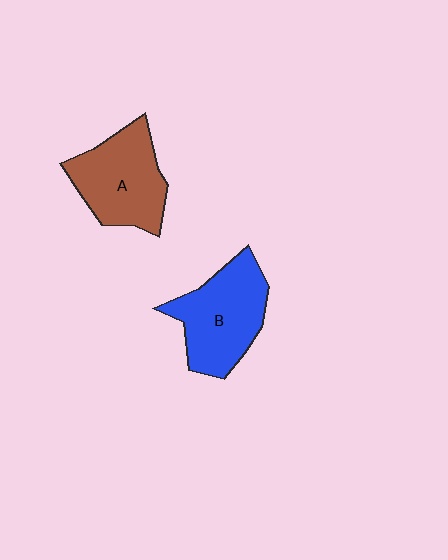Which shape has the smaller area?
Shape A (brown).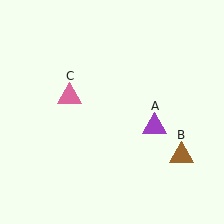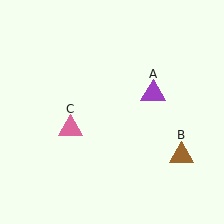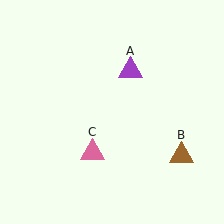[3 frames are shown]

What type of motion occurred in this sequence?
The purple triangle (object A), pink triangle (object C) rotated counterclockwise around the center of the scene.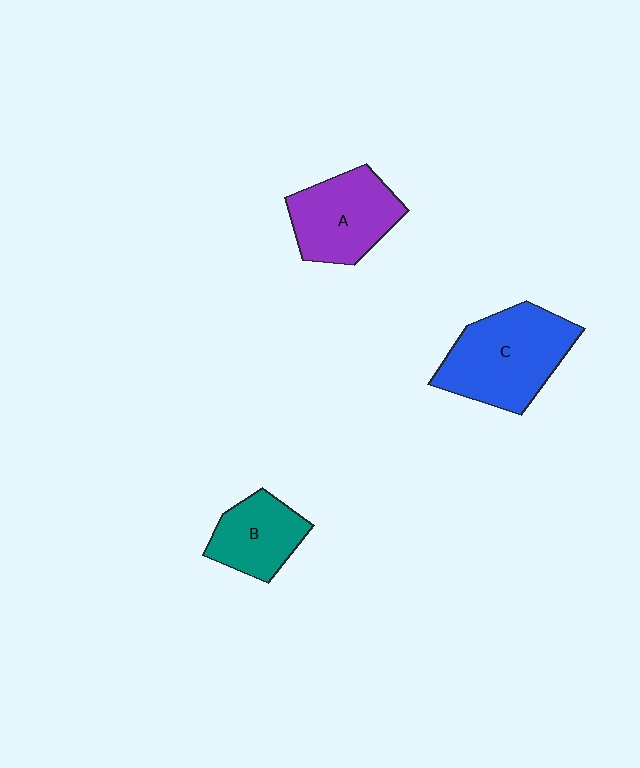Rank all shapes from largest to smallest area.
From largest to smallest: C (blue), A (purple), B (teal).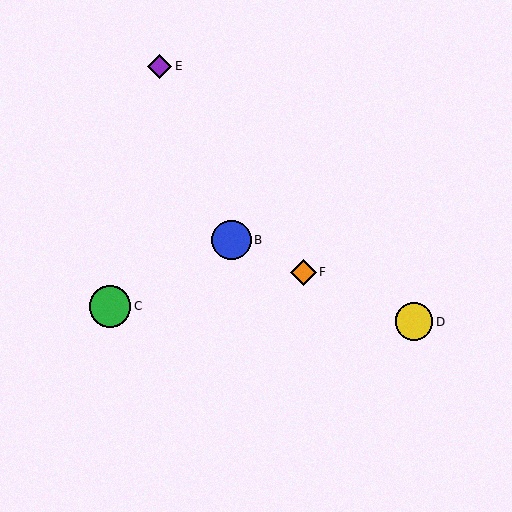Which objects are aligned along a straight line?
Objects A, B, D, F are aligned along a straight line.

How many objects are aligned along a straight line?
4 objects (A, B, D, F) are aligned along a straight line.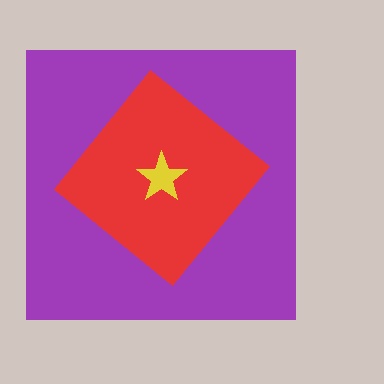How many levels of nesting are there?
3.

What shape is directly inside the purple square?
The red diamond.